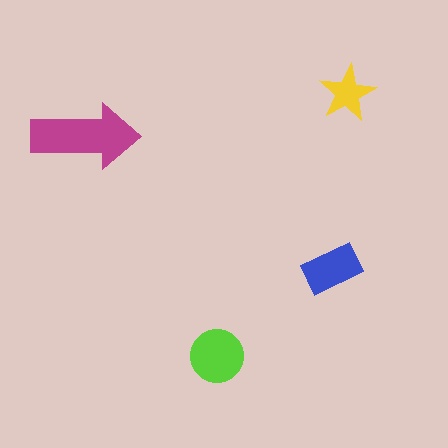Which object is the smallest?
The yellow star.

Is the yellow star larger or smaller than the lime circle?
Smaller.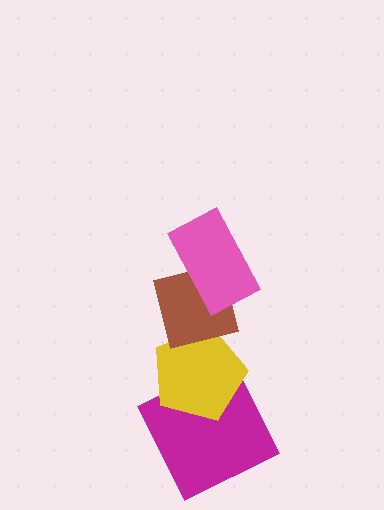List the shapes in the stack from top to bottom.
From top to bottom: the pink rectangle, the brown square, the yellow pentagon, the magenta square.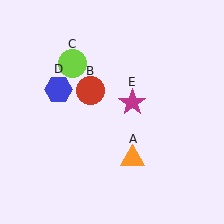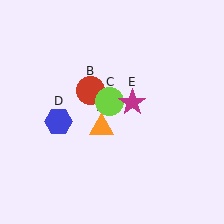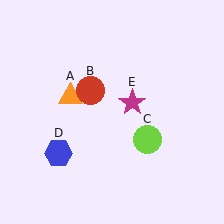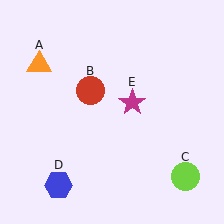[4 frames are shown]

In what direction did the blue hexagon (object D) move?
The blue hexagon (object D) moved down.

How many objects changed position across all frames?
3 objects changed position: orange triangle (object A), lime circle (object C), blue hexagon (object D).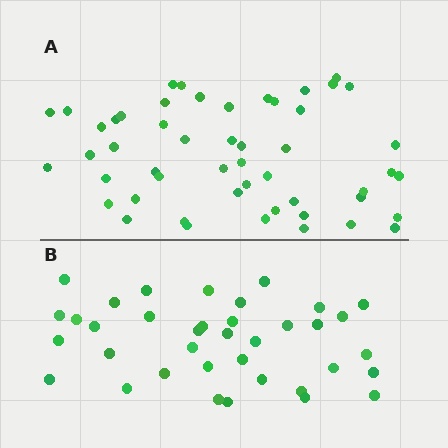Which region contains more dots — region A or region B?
Region A (the top region) has more dots.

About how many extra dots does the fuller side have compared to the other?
Region A has approximately 15 more dots than region B.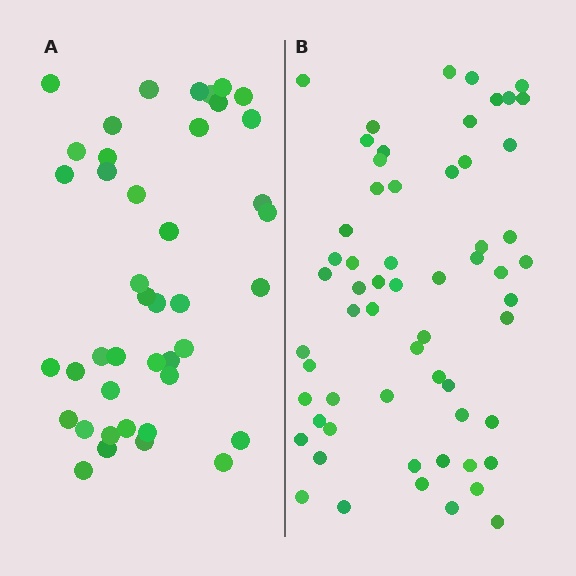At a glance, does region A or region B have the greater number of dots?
Region B (the right region) has more dots.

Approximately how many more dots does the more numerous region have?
Region B has approximately 20 more dots than region A.